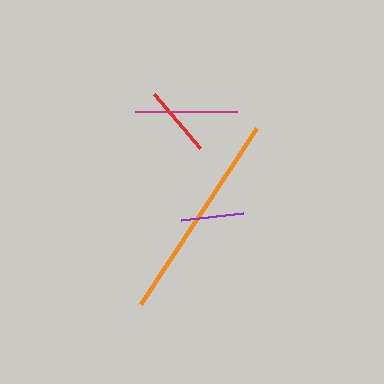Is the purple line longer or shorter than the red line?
The red line is longer than the purple line.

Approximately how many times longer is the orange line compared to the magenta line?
The orange line is approximately 2.1 times the length of the magenta line.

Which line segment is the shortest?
The purple line is the shortest at approximately 63 pixels.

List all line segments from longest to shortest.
From longest to shortest: orange, magenta, red, purple.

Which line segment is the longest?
The orange line is the longest at approximately 211 pixels.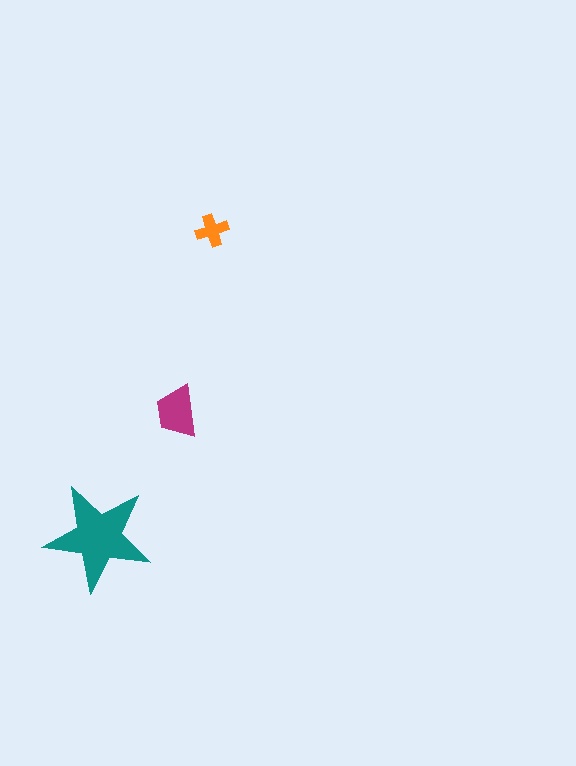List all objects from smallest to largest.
The orange cross, the magenta trapezoid, the teal star.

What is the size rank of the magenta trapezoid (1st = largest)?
2nd.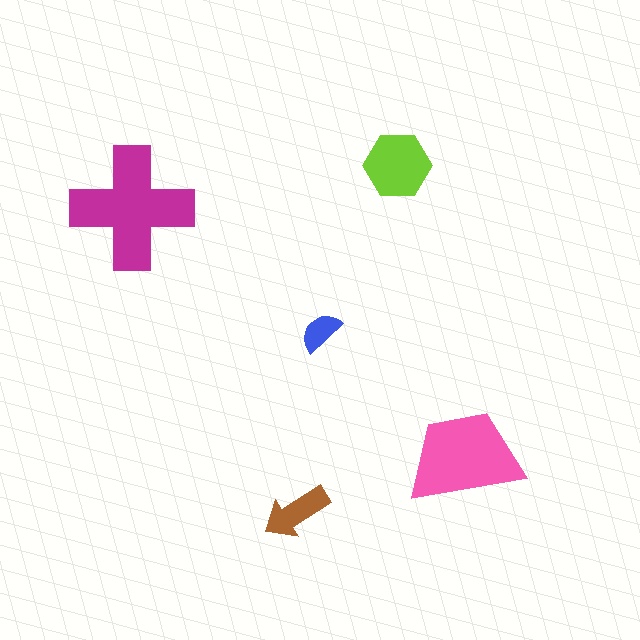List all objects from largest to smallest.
The magenta cross, the pink trapezoid, the lime hexagon, the brown arrow, the blue semicircle.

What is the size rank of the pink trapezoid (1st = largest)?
2nd.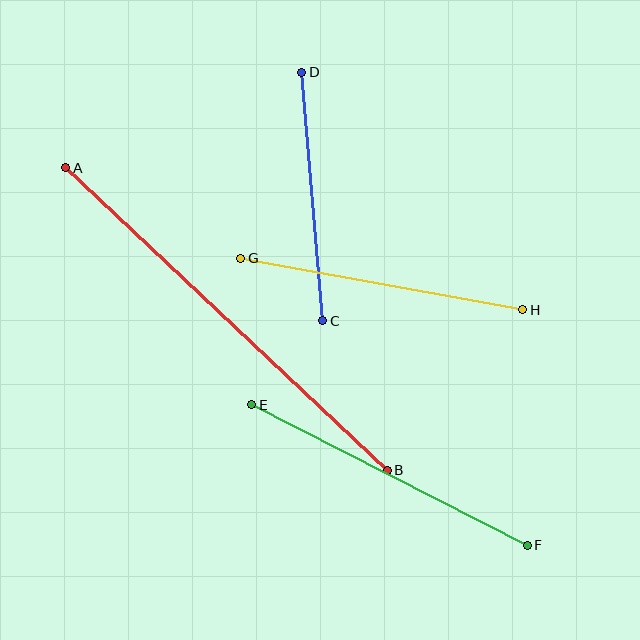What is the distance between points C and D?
The distance is approximately 250 pixels.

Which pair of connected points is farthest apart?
Points A and B are farthest apart.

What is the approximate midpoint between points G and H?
The midpoint is at approximately (382, 284) pixels.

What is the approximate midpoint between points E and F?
The midpoint is at approximately (389, 475) pixels.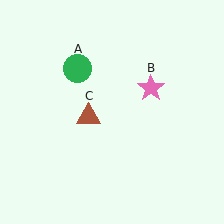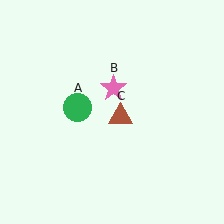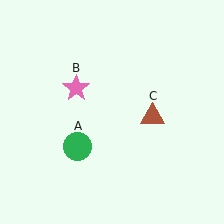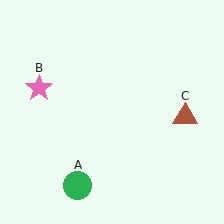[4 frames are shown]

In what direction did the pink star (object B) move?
The pink star (object B) moved left.